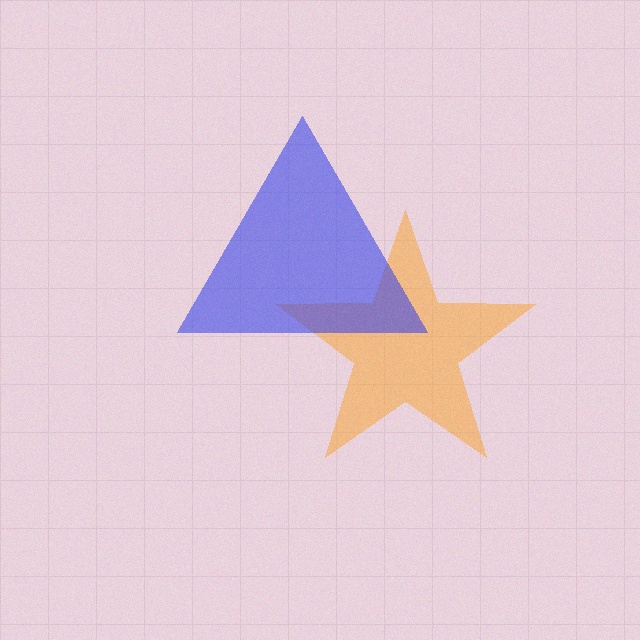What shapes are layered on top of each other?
The layered shapes are: an orange star, a blue triangle.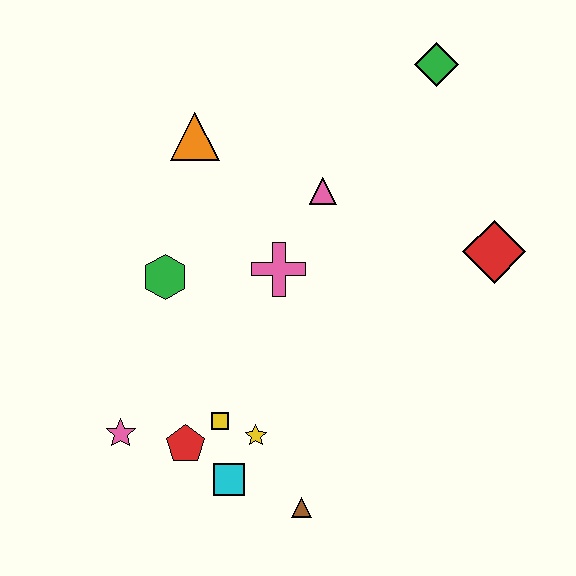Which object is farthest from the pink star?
The green diamond is farthest from the pink star.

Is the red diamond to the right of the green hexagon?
Yes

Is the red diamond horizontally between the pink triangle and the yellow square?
No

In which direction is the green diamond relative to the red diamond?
The green diamond is above the red diamond.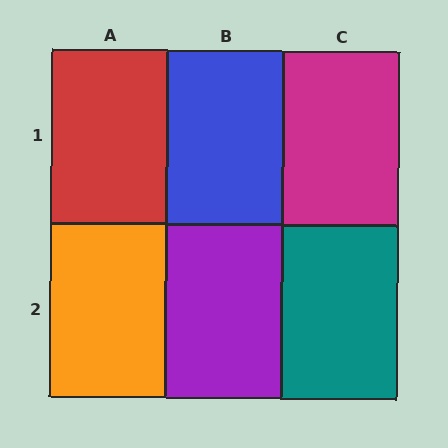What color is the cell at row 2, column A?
Orange.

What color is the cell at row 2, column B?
Purple.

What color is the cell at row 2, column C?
Teal.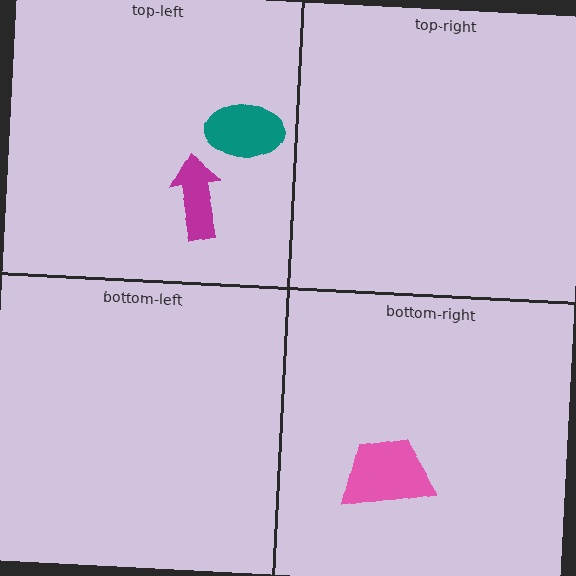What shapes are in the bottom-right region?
The pink trapezoid.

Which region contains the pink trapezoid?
The bottom-right region.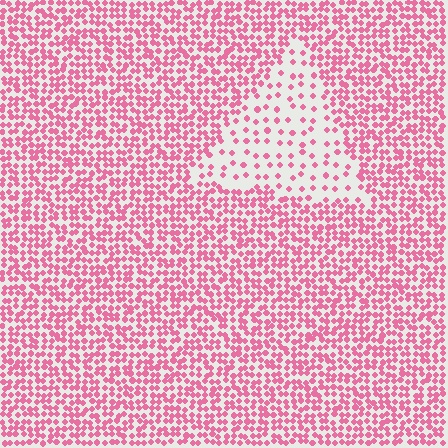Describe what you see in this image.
The image contains small pink elements arranged at two different densities. A triangle-shaped region is visible where the elements are less densely packed than the surrounding area.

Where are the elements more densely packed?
The elements are more densely packed outside the triangle boundary.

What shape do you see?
I see a triangle.